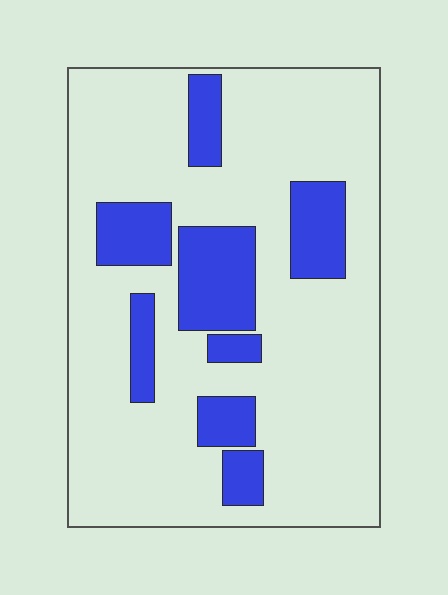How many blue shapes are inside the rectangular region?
8.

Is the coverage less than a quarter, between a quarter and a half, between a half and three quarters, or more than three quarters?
Less than a quarter.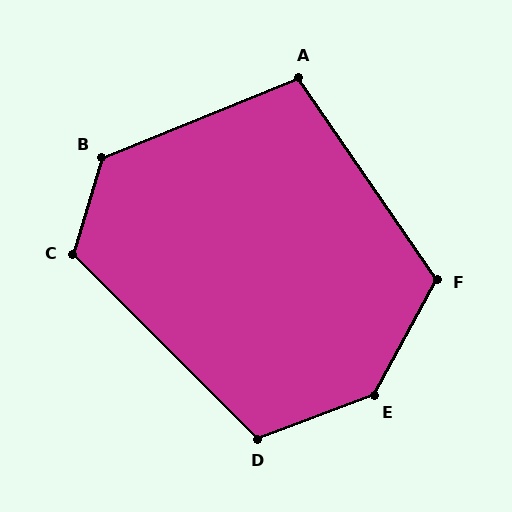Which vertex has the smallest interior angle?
A, at approximately 103 degrees.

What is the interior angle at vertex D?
Approximately 115 degrees (obtuse).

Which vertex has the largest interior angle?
E, at approximately 139 degrees.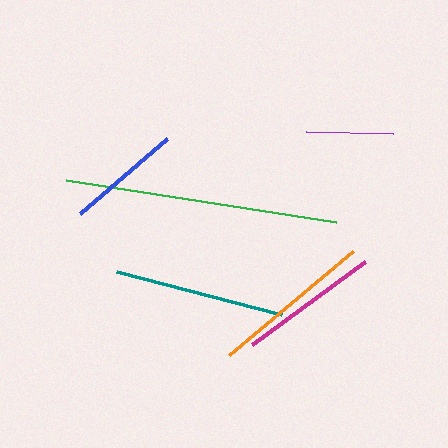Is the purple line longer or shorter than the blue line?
The blue line is longer than the purple line.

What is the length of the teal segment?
The teal segment is approximately 170 pixels long.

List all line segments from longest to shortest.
From longest to shortest: green, teal, orange, magenta, blue, purple.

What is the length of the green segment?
The green segment is approximately 273 pixels long.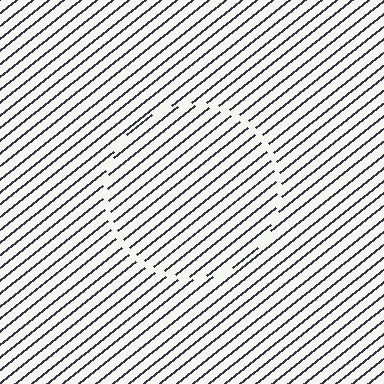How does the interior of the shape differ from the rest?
The interior of the shape contains the same grating, shifted by half a period — the contour is defined by the phase discontinuity where line-ends from the inner and outer gratings abut.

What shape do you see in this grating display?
An illusory circle. The interior of the shape contains the same grating, shifted by half a period — the contour is defined by the phase discontinuity where line-ends from the inner and outer gratings abut.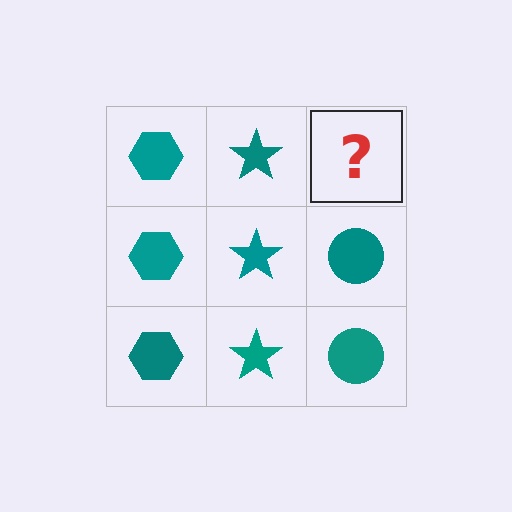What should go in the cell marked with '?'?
The missing cell should contain a teal circle.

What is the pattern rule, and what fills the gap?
The rule is that each column has a consistent shape. The gap should be filled with a teal circle.